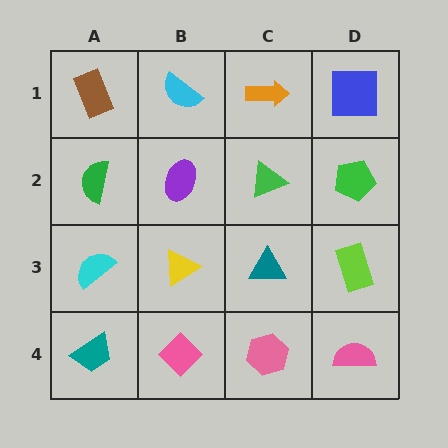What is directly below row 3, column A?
A teal trapezoid.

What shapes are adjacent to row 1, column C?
A green triangle (row 2, column C), a cyan semicircle (row 1, column B), a blue square (row 1, column D).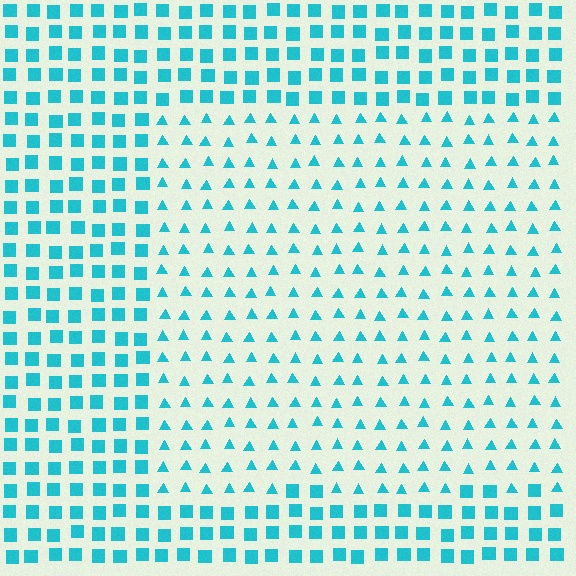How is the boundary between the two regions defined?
The boundary is defined by a change in element shape: triangles inside vs. squares outside. All elements share the same color and spacing.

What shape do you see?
I see a rectangle.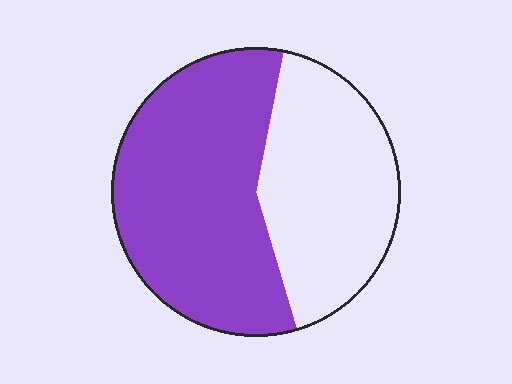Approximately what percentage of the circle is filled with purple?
Approximately 60%.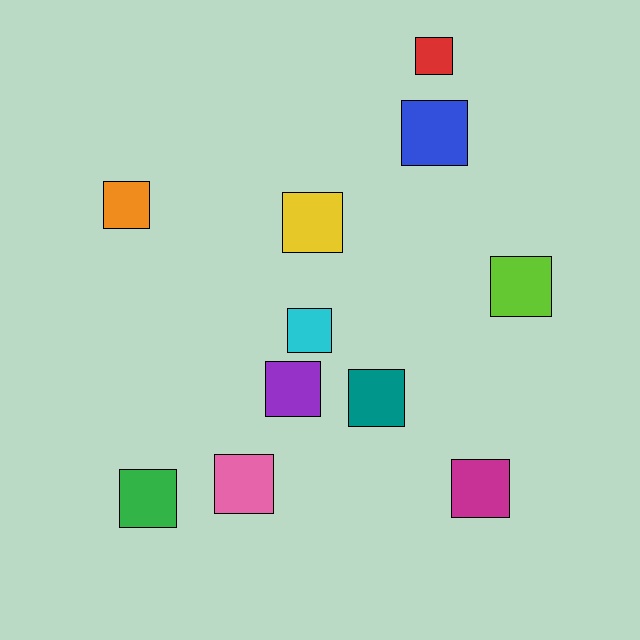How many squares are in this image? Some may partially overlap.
There are 11 squares.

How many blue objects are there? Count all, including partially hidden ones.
There is 1 blue object.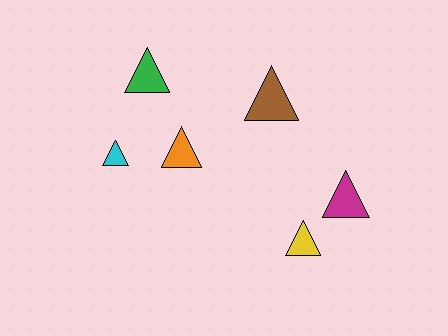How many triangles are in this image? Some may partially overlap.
There are 6 triangles.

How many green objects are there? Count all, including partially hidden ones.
There is 1 green object.